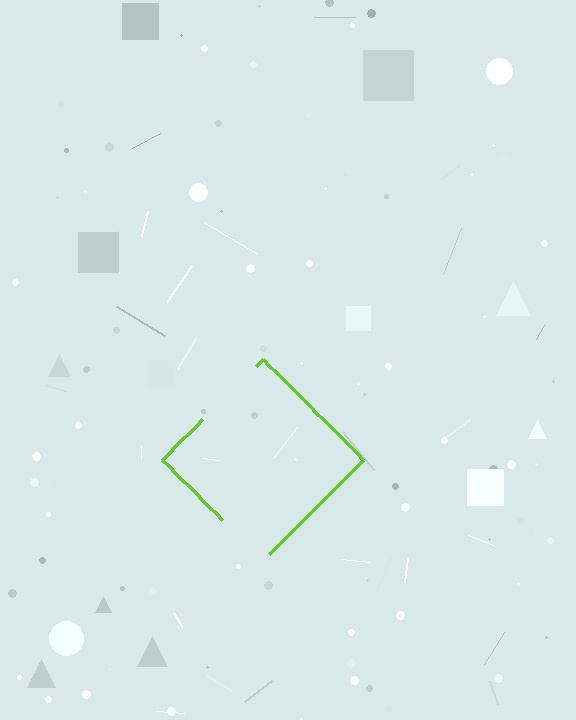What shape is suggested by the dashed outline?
The dashed outline suggests a diamond.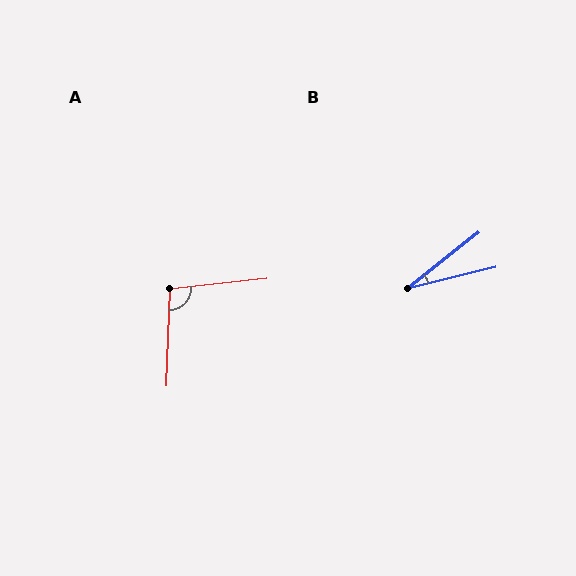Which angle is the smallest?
B, at approximately 24 degrees.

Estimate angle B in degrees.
Approximately 24 degrees.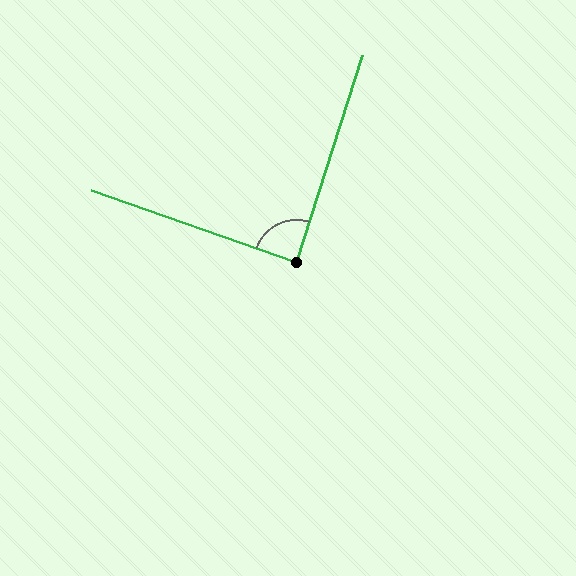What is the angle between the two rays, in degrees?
Approximately 88 degrees.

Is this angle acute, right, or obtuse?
It is approximately a right angle.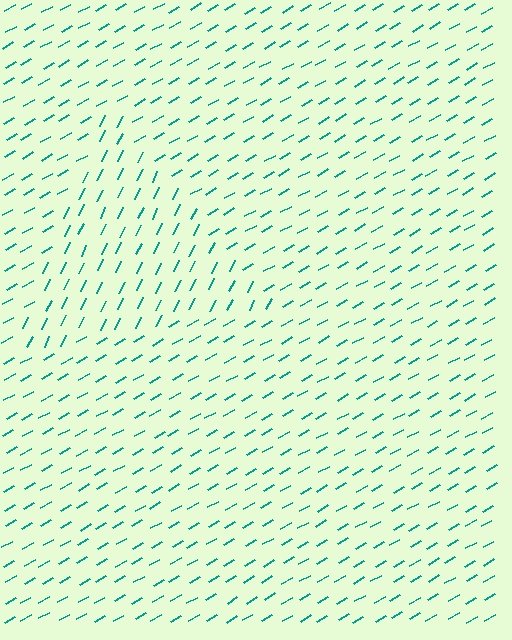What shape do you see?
I see a triangle.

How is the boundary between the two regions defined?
The boundary is defined purely by a change in line orientation (approximately 35 degrees difference). All lines are the same color and thickness.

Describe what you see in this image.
The image is filled with small teal line segments. A triangle region in the image has lines oriented differently from the surrounding lines, creating a visible texture boundary.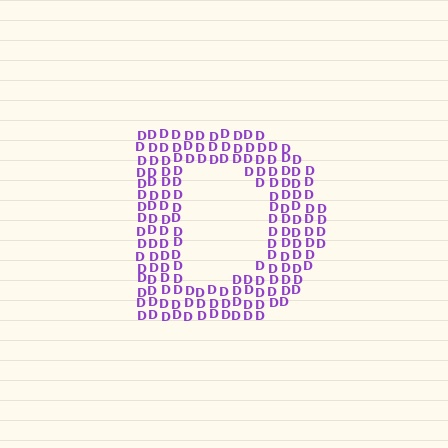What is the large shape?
The large shape is the letter D.